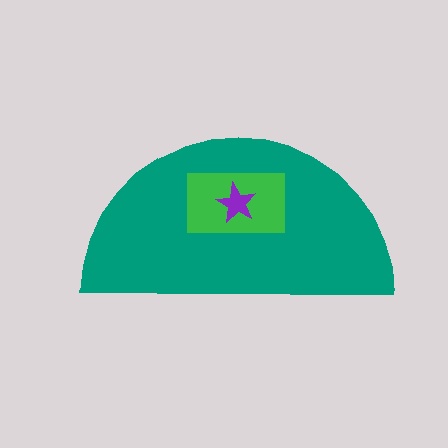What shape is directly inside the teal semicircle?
The green rectangle.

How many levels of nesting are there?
3.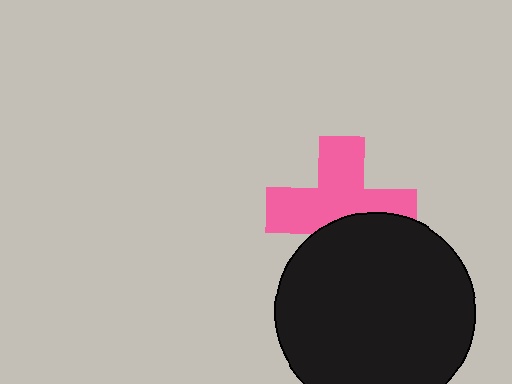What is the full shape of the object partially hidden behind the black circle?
The partially hidden object is a pink cross.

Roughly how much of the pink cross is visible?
About half of it is visible (roughly 64%).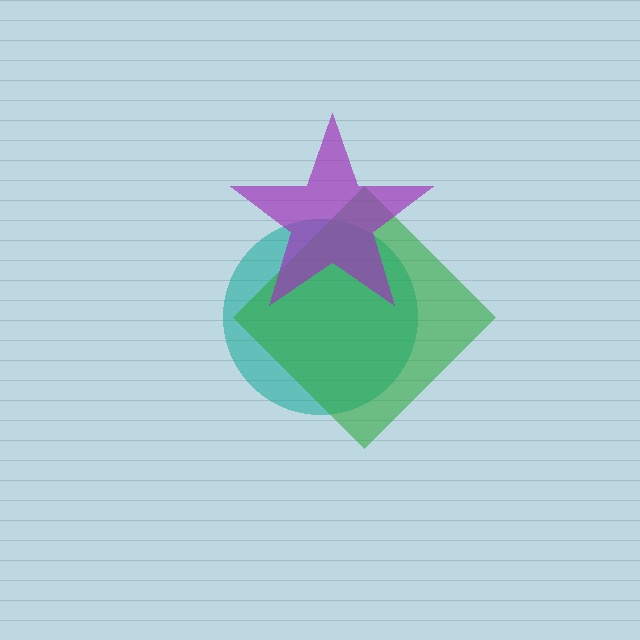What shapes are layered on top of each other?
The layered shapes are: a teal circle, a green diamond, a purple star.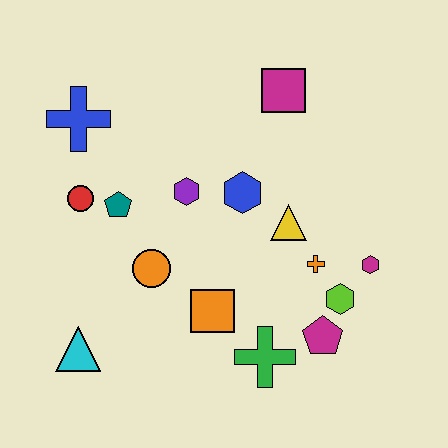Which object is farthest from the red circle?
The magenta hexagon is farthest from the red circle.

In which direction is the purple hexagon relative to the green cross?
The purple hexagon is above the green cross.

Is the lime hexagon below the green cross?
No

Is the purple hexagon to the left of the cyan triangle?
No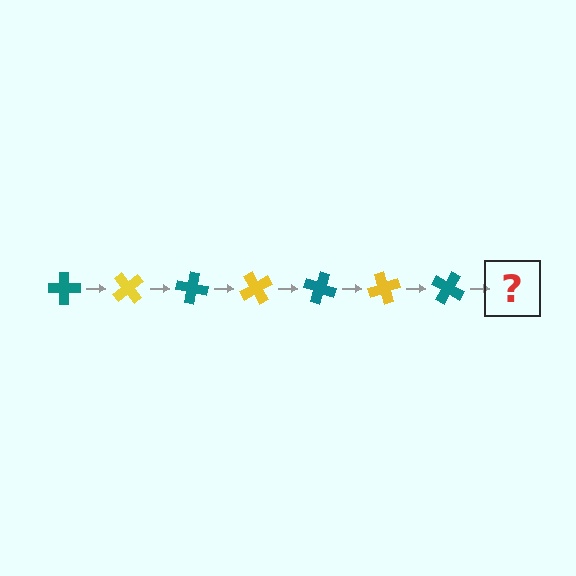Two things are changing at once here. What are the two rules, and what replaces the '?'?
The two rules are that it rotates 50 degrees each step and the color cycles through teal and yellow. The '?' should be a yellow cross, rotated 350 degrees from the start.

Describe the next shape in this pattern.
It should be a yellow cross, rotated 350 degrees from the start.